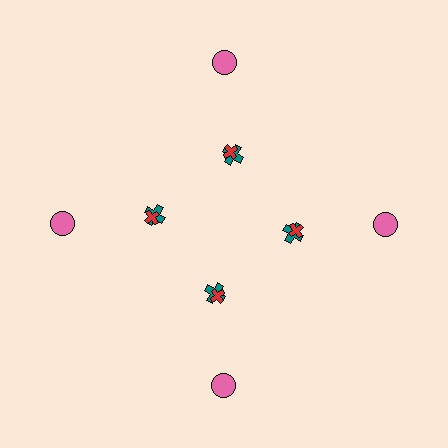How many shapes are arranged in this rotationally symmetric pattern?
There are 12 shapes, arranged in 4 groups of 3.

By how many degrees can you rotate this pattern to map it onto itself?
The pattern maps onto itself every 90 degrees of rotation.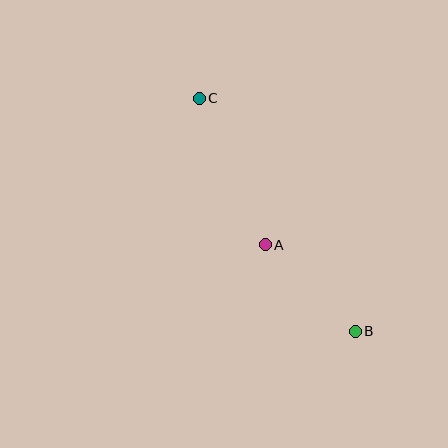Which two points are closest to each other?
Points A and B are closest to each other.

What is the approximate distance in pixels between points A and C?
The distance between A and C is approximately 161 pixels.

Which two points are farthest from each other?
Points B and C are farthest from each other.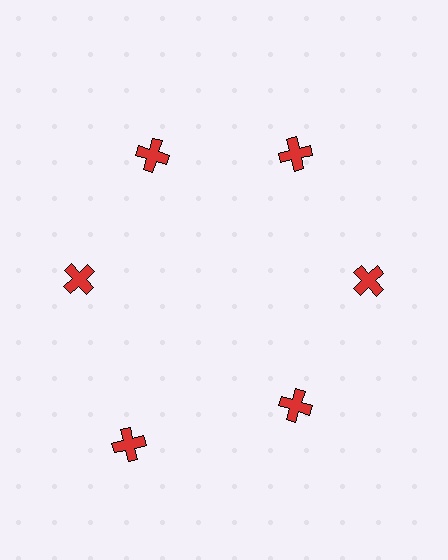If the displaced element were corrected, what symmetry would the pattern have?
It would have 6-fold rotational symmetry — the pattern would map onto itself every 60 degrees.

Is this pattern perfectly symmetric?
No. The 6 red crosses are arranged in a ring, but one element near the 7 o'clock position is pushed outward from the center, breaking the 6-fold rotational symmetry.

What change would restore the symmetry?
The symmetry would be restored by moving it inward, back onto the ring so that all 6 crosses sit at equal angles and equal distance from the center.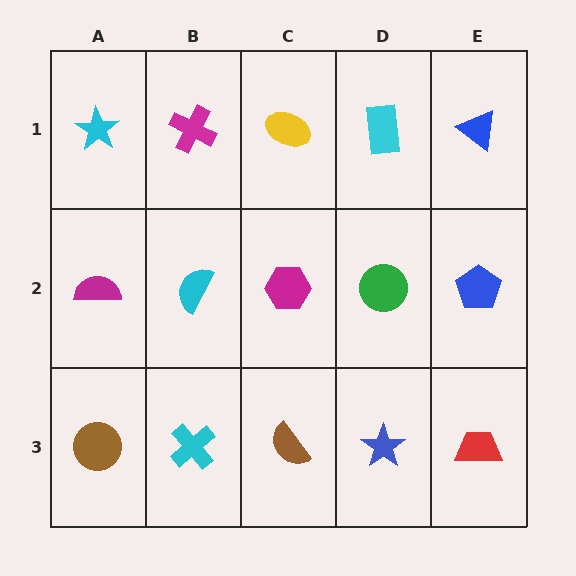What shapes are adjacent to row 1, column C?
A magenta hexagon (row 2, column C), a magenta cross (row 1, column B), a cyan rectangle (row 1, column D).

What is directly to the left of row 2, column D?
A magenta hexagon.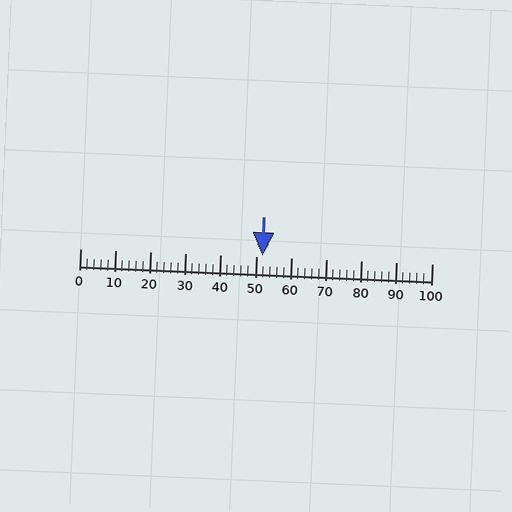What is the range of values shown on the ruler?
The ruler shows values from 0 to 100.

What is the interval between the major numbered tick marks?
The major tick marks are spaced 10 units apart.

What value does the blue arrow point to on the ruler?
The blue arrow points to approximately 52.